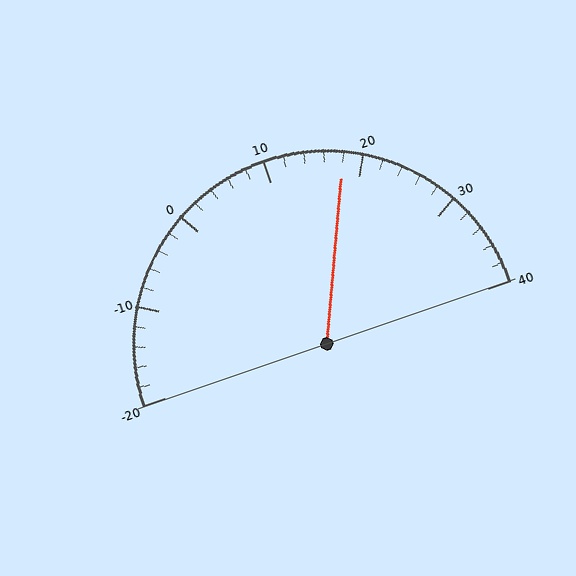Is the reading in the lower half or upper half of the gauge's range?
The reading is in the upper half of the range (-20 to 40).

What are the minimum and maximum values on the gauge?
The gauge ranges from -20 to 40.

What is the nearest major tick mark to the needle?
The nearest major tick mark is 20.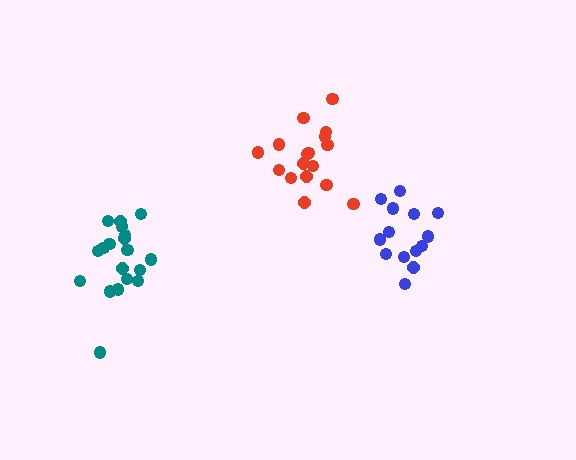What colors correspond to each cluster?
The clusters are colored: teal, red, blue.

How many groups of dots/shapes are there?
There are 3 groups.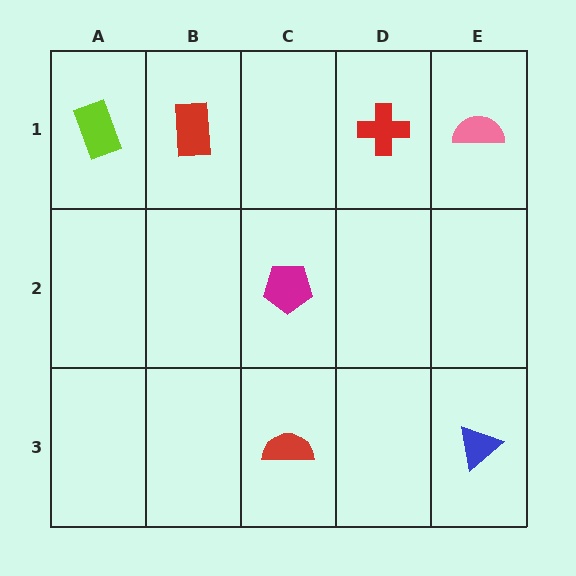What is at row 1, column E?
A pink semicircle.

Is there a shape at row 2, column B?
No, that cell is empty.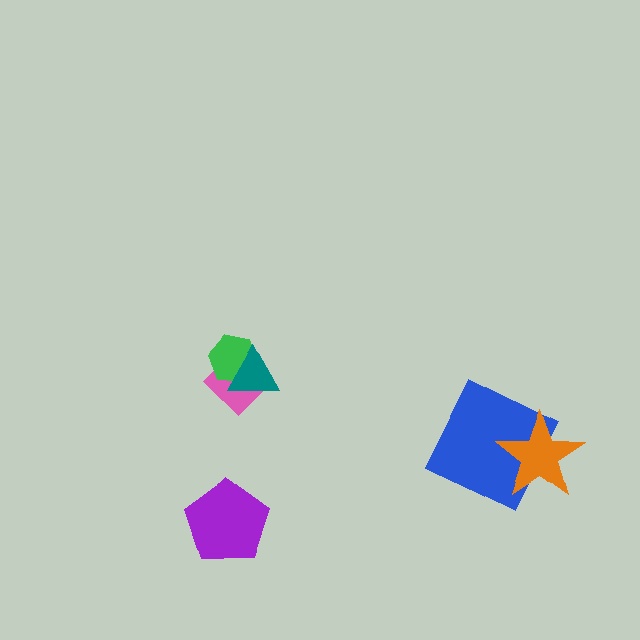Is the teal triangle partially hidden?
No, no other shape covers it.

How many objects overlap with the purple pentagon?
0 objects overlap with the purple pentagon.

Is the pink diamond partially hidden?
Yes, it is partially covered by another shape.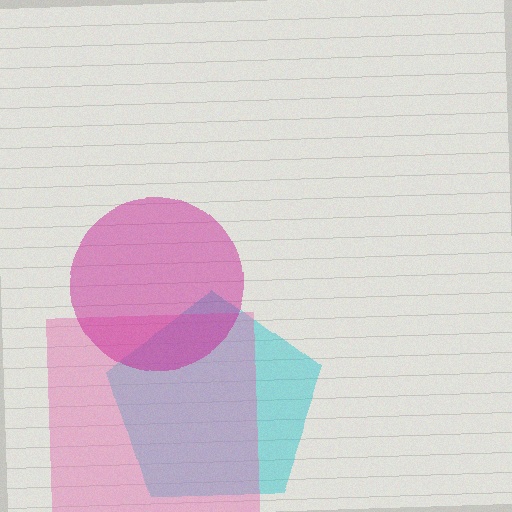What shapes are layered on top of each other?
The layered shapes are: a cyan pentagon, a pink square, a magenta circle.